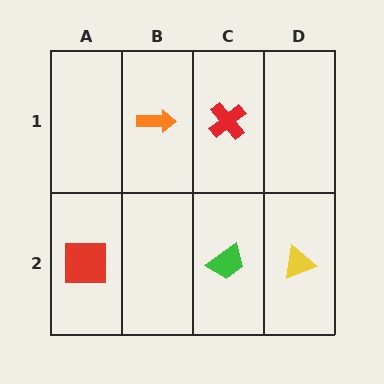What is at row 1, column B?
An orange arrow.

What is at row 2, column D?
A yellow triangle.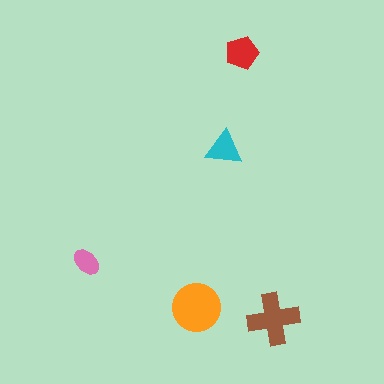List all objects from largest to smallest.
The orange circle, the brown cross, the red pentagon, the cyan triangle, the pink ellipse.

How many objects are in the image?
There are 5 objects in the image.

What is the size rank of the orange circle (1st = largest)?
1st.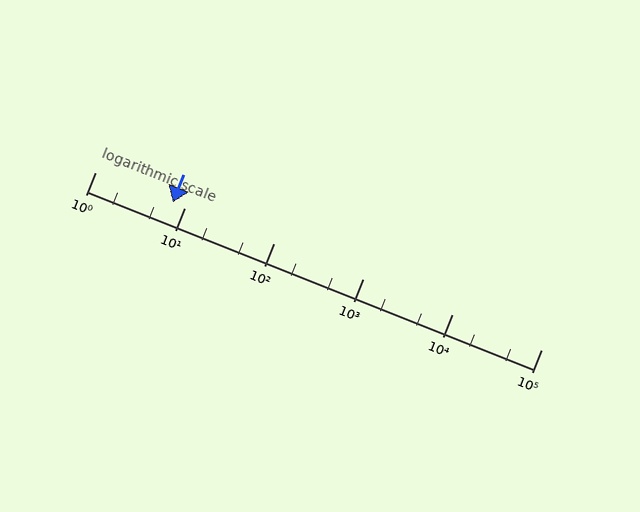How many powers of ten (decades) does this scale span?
The scale spans 5 decades, from 1 to 100000.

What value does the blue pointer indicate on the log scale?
The pointer indicates approximately 7.4.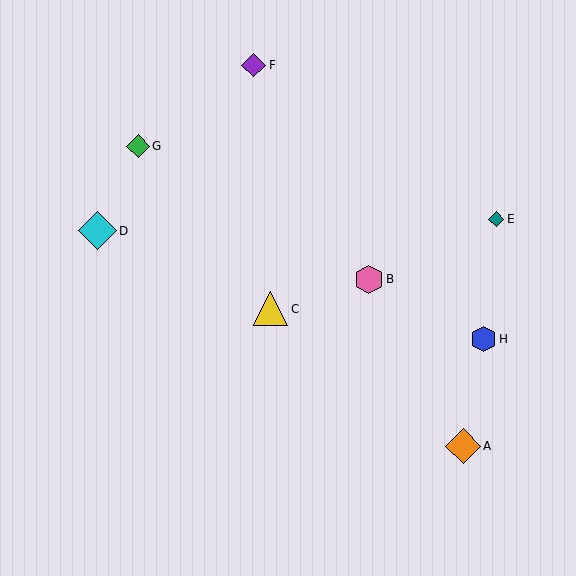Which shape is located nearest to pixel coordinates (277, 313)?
The yellow triangle (labeled C) at (271, 309) is nearest to that location.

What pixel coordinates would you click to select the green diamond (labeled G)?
Click at (138, 146) to select the green diamond G.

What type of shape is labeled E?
Shape E is a teal diamond.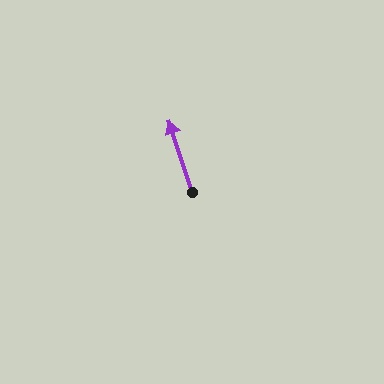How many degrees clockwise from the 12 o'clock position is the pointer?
Approximately 342 degrees.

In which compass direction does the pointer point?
North.